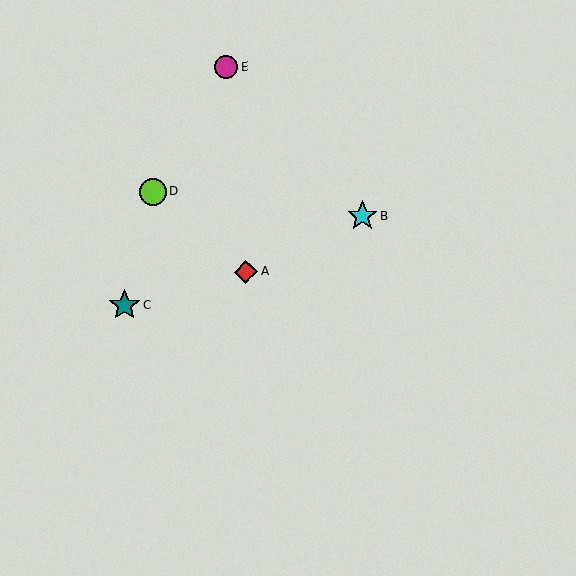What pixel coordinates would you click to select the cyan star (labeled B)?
Click at (362, 216) to select the cyan star B.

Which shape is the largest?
The teal star (labeled C) is the largest.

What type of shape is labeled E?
Shape E is a magenta circle.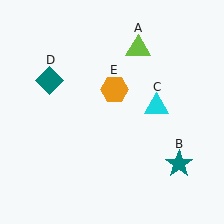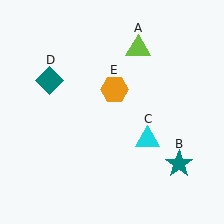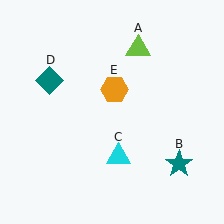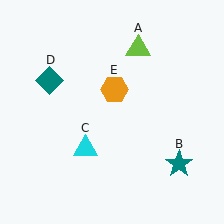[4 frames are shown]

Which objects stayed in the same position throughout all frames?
Lime triangle (object A) and teal star (object B) and teal diamond (object D) and orange hexagon (object E) remained stationary.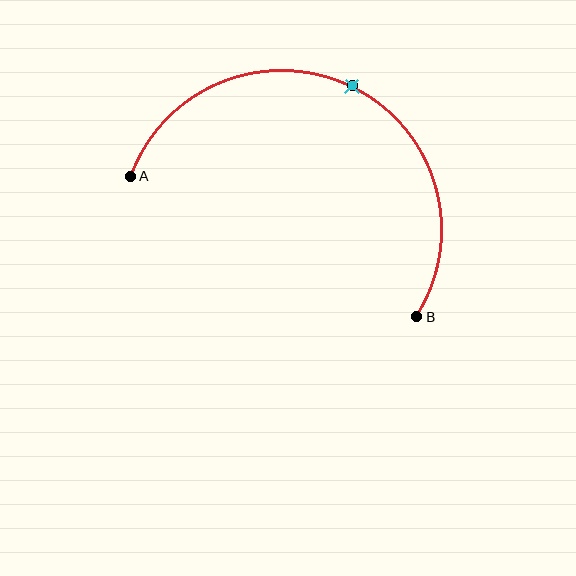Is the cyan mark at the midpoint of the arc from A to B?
Yes. The cyan mark lies on the arc at equal arc-length from both A and B — it is the arc midpoint.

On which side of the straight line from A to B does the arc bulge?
The arc bulges above the straight line connecting A and B.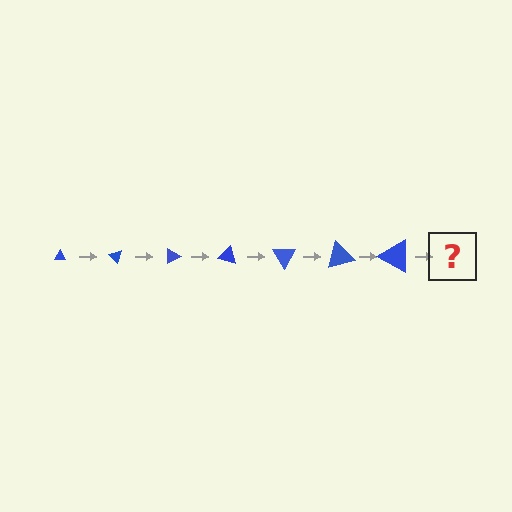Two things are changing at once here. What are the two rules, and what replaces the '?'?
The two rules are that the triangle grows larger each step and it rotates 45 degrees each step. The '?' should be a triangle, larger than the previous one and rotated 315 degrees from the start.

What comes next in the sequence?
The next element should be a triangle, larger than the previous one and rotated 315 degrees from the start.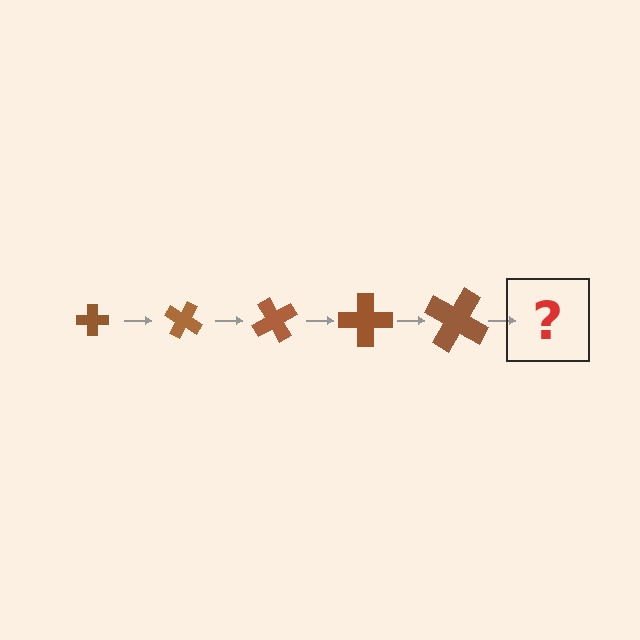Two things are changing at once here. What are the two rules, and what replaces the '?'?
The two rules are that the cross grows larger each step and it rotates 30 degrees each step. The '?' should be a cross, larger than the previous one and rotated 150 degrees from the start.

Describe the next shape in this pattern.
It should be a cross, larger than the previous one and rotated 150 degrees from the start.